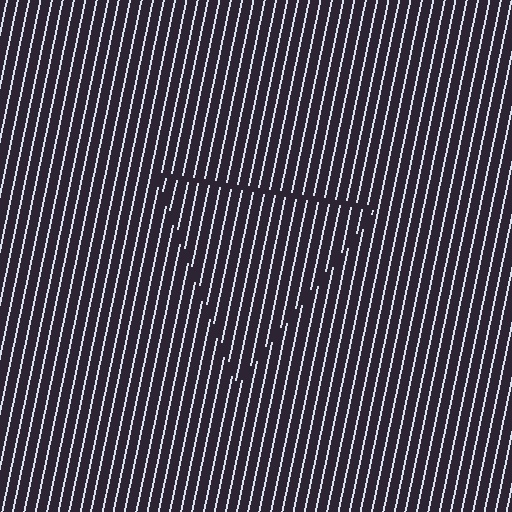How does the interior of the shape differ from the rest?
The interior of the shape contains the same grating, shifted by half a period — the contour is defined by the phase discontinuity where line-ends from the inner and outer gratings abut.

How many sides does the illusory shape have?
3 sides — the line-ends trace a triangle.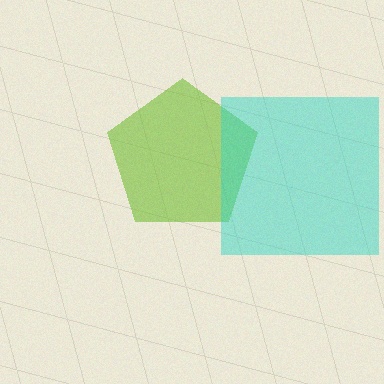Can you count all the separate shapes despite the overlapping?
Yes, there are 2 separate shapes.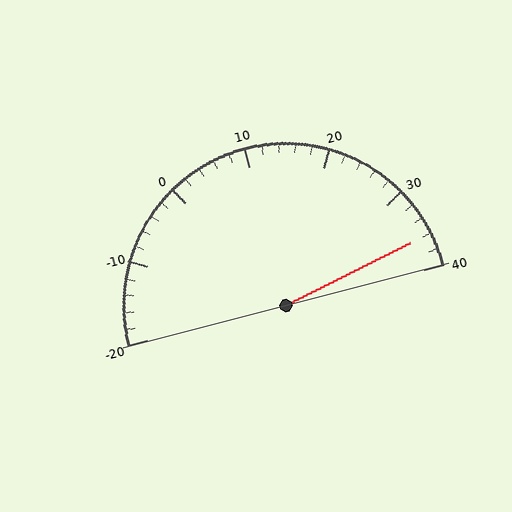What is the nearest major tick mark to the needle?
The nearest major tick mark is 40.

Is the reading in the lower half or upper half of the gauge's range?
The reading is in the upper half of the range (-20 to 40).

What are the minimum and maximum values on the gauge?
The gauge ranges from -20 to 40.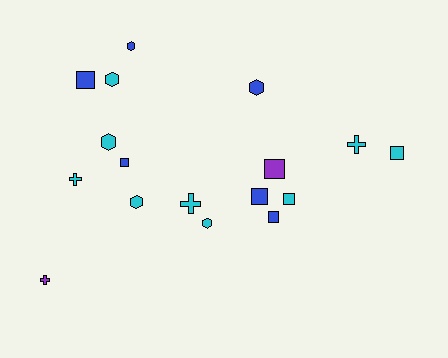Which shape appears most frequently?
Square, with 7 objects.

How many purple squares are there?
There is 1 purple square.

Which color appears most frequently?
Cyan, with 9 objects.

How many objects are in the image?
There are 17 objects.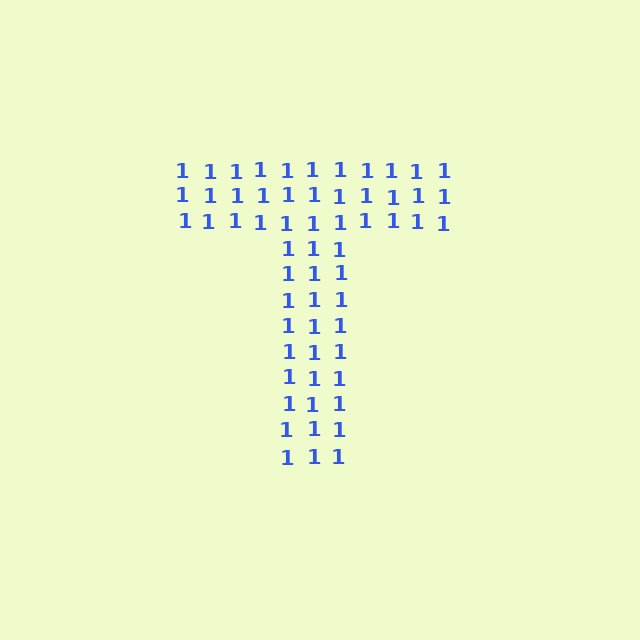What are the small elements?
The small elements are digit 1's.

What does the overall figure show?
The overall figure shows the letter T.